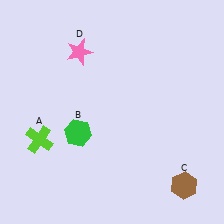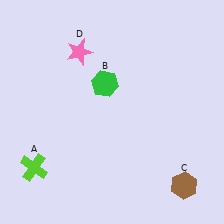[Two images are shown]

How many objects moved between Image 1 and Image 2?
2 objects moved between the two images.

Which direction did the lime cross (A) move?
The lime cross (A) moved down.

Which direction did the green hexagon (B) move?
The green hexagon (B) moved up.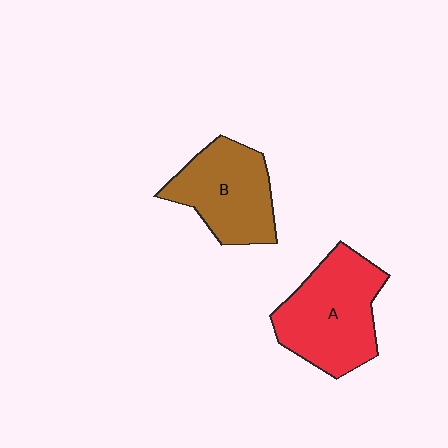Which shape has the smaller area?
Shape B (brown).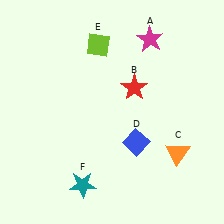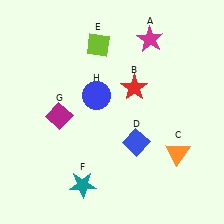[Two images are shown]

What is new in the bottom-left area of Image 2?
A magenta diamond (G) was added in the bottom-left area of Image 2.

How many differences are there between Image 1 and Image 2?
There are 2 differences between the two images.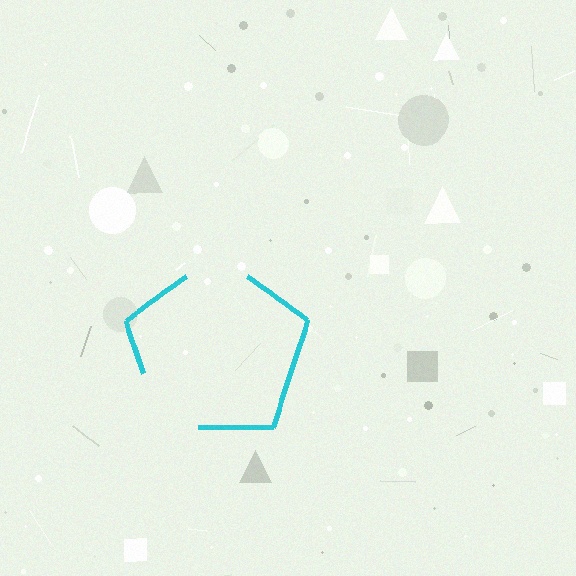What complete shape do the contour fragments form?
The contour fragments form a pentagon.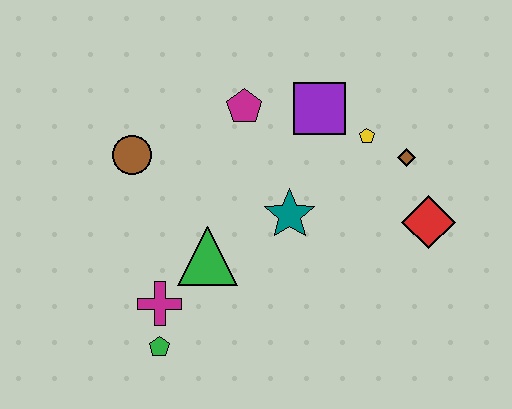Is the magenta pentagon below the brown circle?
No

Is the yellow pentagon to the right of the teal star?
Yes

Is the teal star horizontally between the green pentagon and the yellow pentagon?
Yes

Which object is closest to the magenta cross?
The green pentagon is closest to the magenta cross.